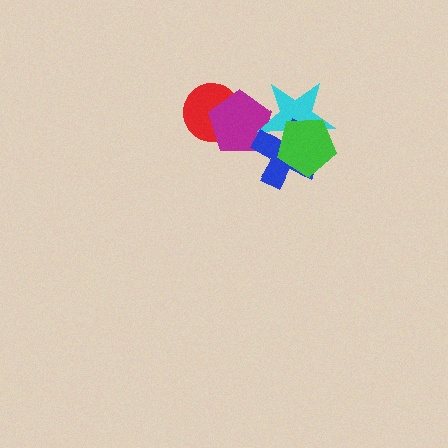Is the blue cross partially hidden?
Yes, it is partially covered by another shape.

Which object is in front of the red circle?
The magenta pentagon is in front of the red circle.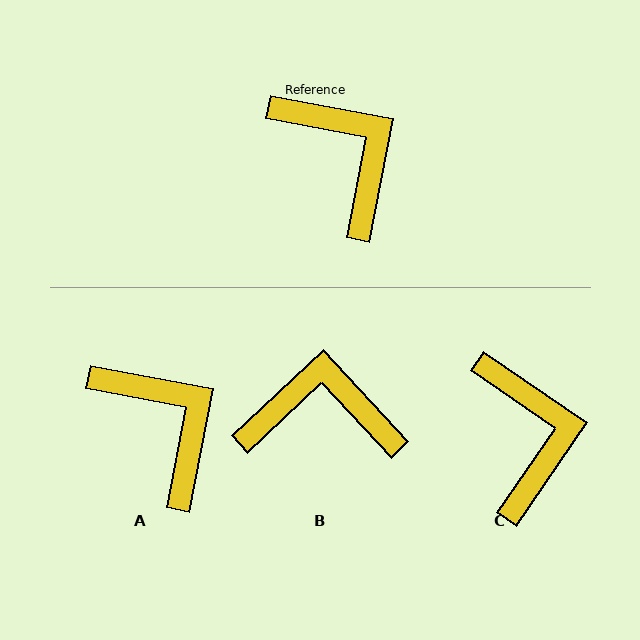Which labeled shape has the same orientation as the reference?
A.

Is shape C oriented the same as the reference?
No, it is off by about 24 degrees.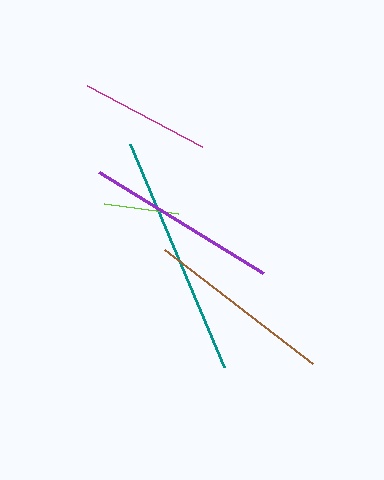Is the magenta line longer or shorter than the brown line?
The brown line is longer than the magenta line.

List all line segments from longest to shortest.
From longest to shortest: teal, purple, brown, magenta, lime.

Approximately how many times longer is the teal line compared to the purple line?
The teal line is approximately 1.3 times the length of the purple line.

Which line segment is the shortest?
The lime line is the shortest at approximately 75 pixels.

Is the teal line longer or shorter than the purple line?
The teal line is longer than the purple line.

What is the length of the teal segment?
The teal segment is approximately 242 pixels long.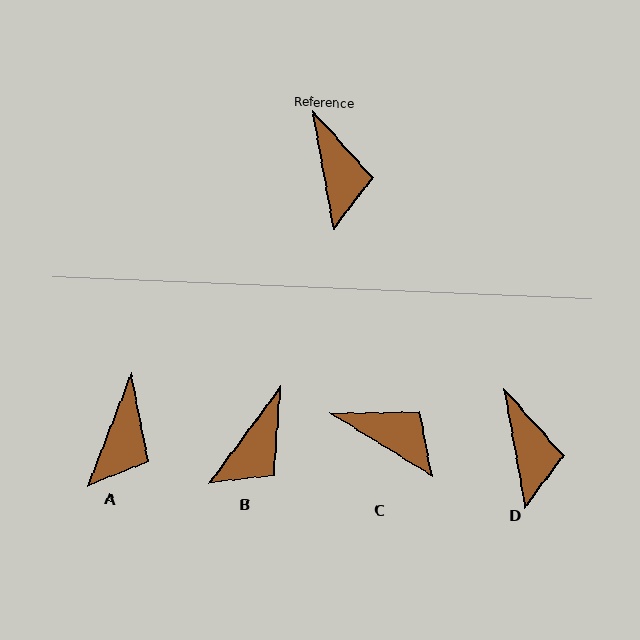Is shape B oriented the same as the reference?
No, it is off by about 47 degrees.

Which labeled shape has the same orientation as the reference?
D.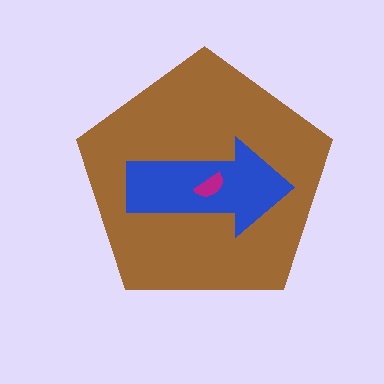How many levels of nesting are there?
3.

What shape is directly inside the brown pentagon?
The blue arrow.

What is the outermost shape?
The brown pentagon.